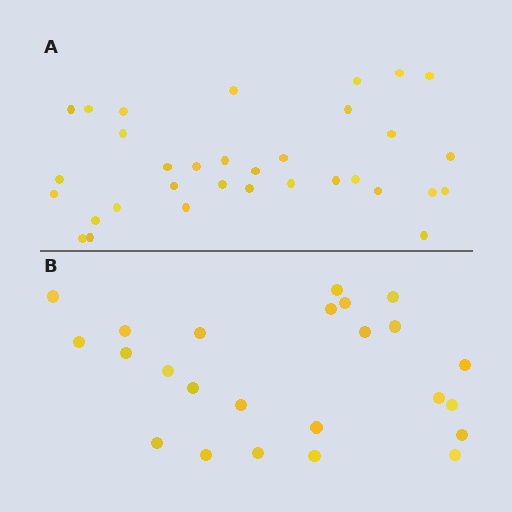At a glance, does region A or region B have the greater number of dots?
Region A (the top region) has more dots.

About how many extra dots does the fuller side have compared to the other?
Region A has roughly 8 or so more dots than region B.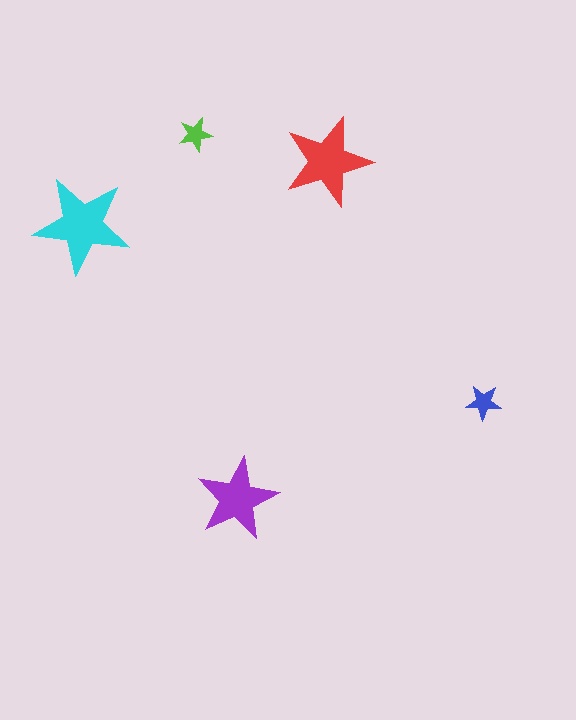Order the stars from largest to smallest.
the cyan one, the red one, the purple one, the blue one, the lime one.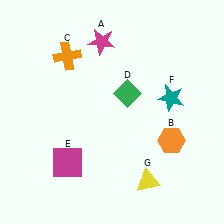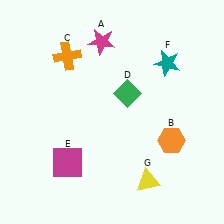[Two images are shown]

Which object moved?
The teal star (F) moved up.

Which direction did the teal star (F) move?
The teal star (F) moved up.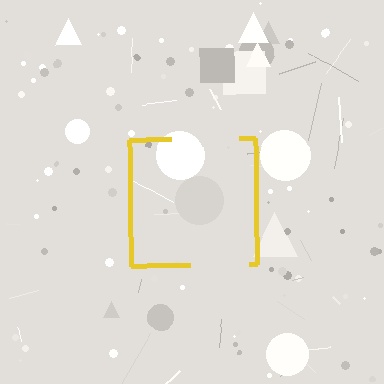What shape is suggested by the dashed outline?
The dashed outline suggests a square.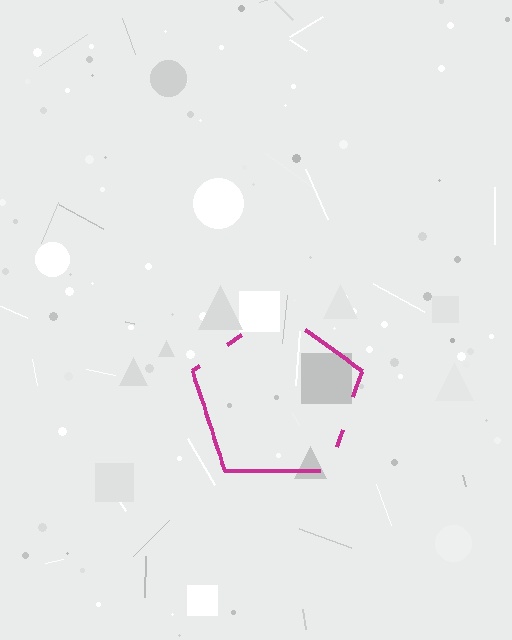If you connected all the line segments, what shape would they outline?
They would outline a pentagon.